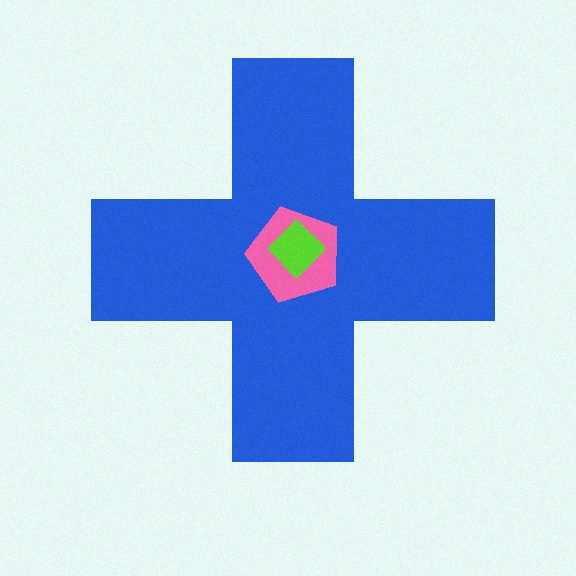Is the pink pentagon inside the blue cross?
Yes.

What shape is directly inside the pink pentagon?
The lime diamond.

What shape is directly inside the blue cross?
The pink pentagon.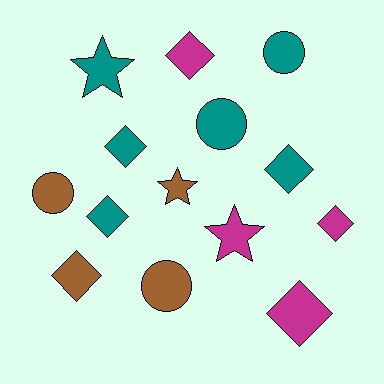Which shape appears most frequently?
Diamond, with 7 objects.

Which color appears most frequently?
Teal, with 6 objects.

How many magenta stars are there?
There is 1 magenta star.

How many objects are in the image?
There are 14 objects.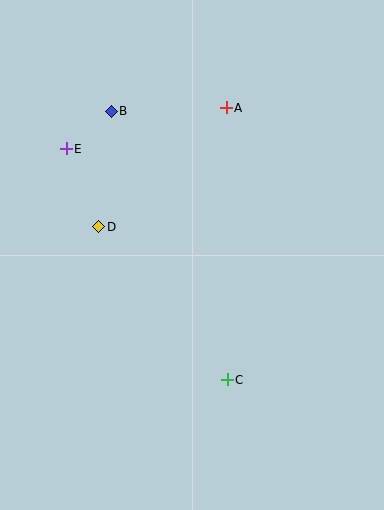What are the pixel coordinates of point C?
Point C is at (227, 380).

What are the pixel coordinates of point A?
Point A is at (226, 108).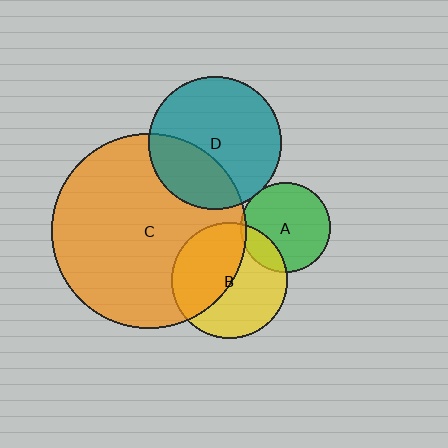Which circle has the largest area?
Circle C (orange).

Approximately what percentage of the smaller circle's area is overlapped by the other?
Approximately 5%.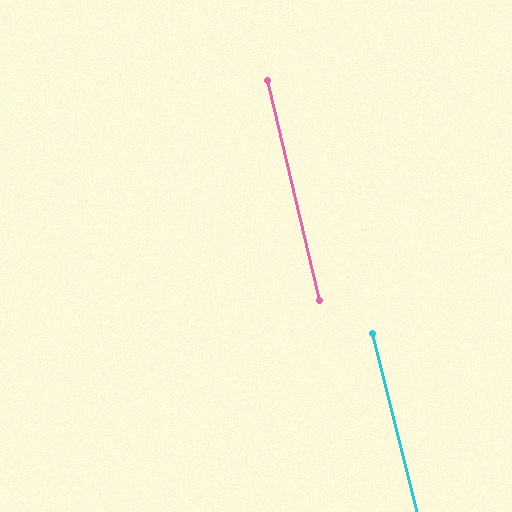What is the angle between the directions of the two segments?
Approximately 1 degree.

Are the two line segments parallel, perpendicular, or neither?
Parallel — their directions differ by only 0.5°.